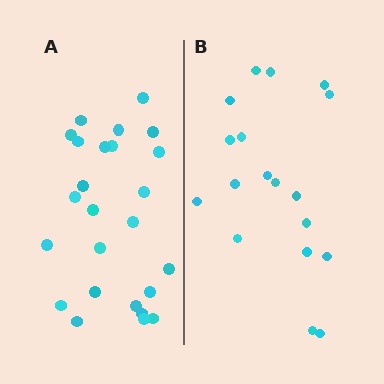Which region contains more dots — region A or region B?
Region A (the left region) has more dots.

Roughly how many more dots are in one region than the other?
Region A has roughly 8 or so more dots than region B.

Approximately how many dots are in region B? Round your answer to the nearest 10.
About 20 dots. (The exact count is 18, which rounds to 20.)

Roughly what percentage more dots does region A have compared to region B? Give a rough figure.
About 40% more.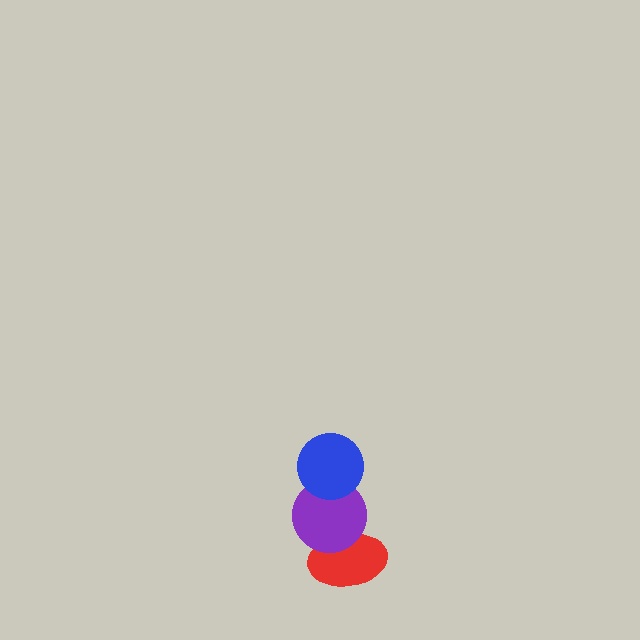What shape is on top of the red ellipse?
The purple circle is on top of the red ellipse.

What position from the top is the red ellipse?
The red ellipse is 3rd from the top.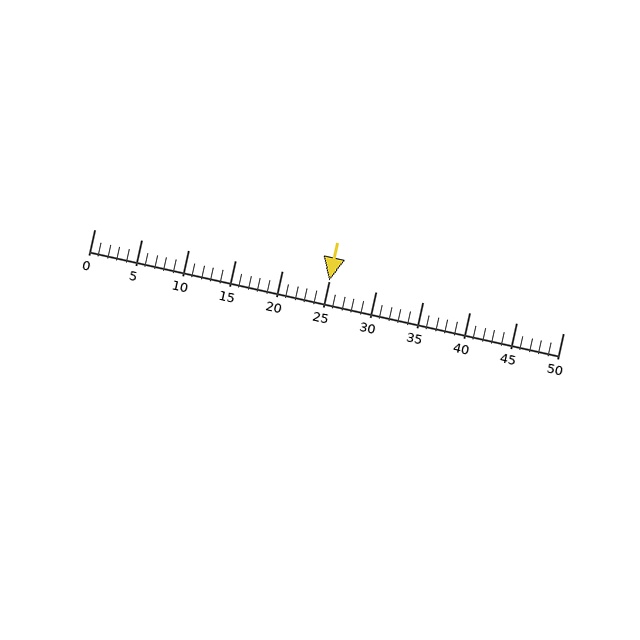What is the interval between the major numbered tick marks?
The major tick marks are spaced 5 units apart.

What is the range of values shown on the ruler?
The ruler shows values from 0 to 50.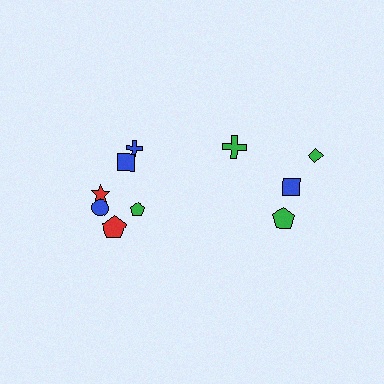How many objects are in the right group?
There are 4 objects.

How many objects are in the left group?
There are 6 objects.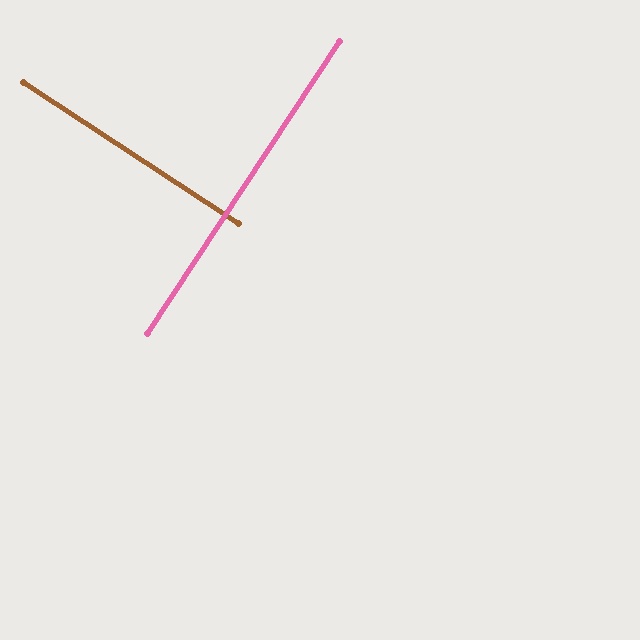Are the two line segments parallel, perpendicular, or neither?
Perpendicular — they meet at approximately 90°.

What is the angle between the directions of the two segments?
Approximately 90 degrees.